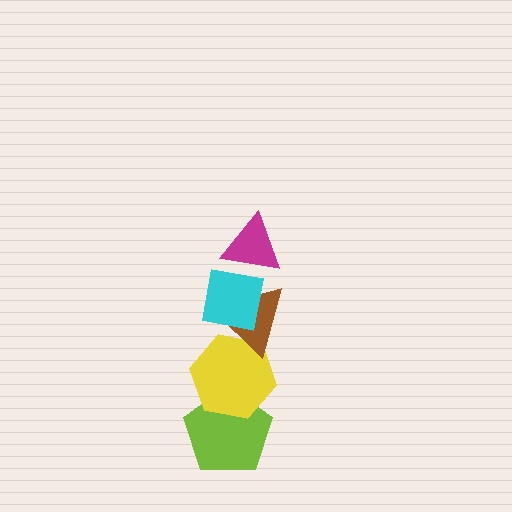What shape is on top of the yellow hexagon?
The brown triangle is on top of the yellow hexagon.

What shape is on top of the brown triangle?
The cyan square is on top of the brown triangle.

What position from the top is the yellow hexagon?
The yellow hexagon is 4th from the top.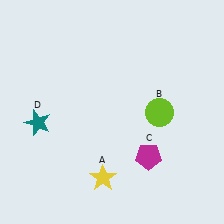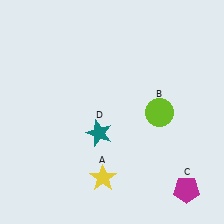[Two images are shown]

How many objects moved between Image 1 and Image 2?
2 objects moved between the two images.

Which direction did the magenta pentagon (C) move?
The magenta pentagon (C) moved right.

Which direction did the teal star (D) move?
The teal star (D) moved right.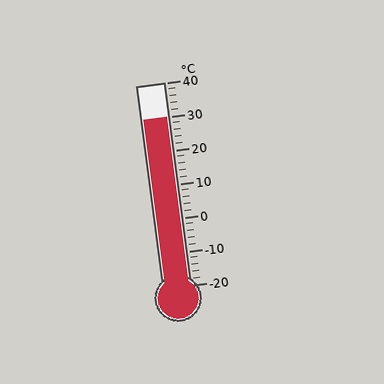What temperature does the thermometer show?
The thermometer shows approximately 30°C.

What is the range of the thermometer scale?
The thermometer scale ranges from -20°C to 40°C.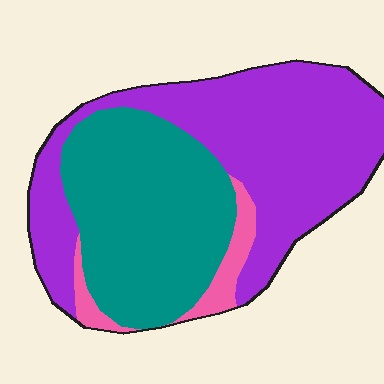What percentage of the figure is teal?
Teal takes up about two fifths (2/5) of the figure.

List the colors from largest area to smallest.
From largest to smallest: purple, teal, pink.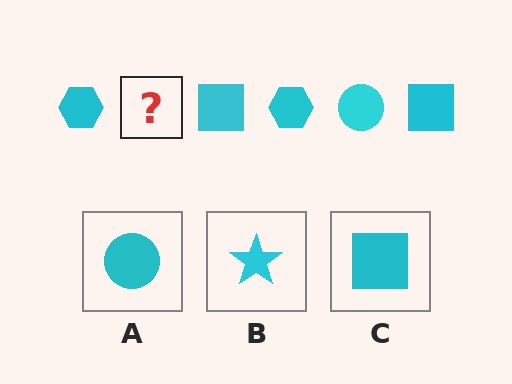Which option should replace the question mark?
Option A.